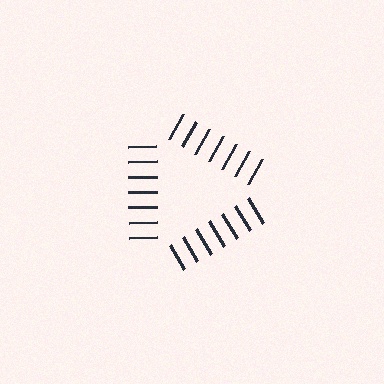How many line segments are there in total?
21 — 7 along each of the 3 edges.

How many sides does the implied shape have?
3 sides — the line-ends trace a triangle.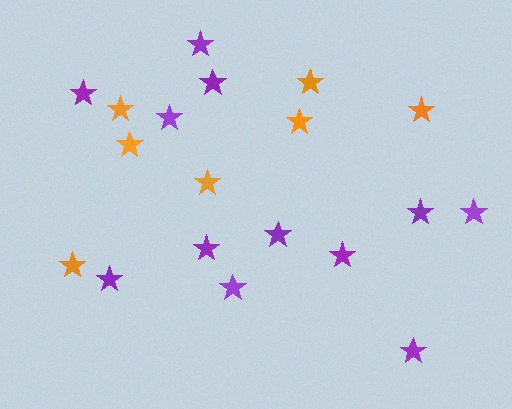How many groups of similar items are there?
There are 2 groups: one group of orange stars (7) and one group of purple stars (12).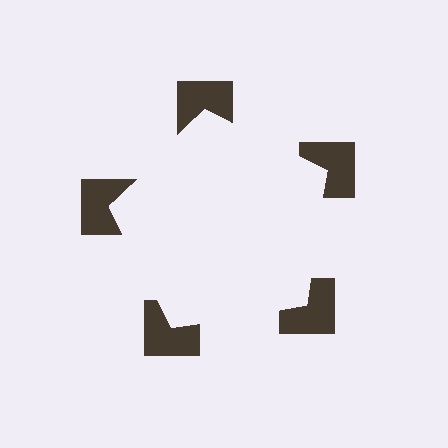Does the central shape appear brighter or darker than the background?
It typically appears slightly brighter than the background, even though no actual brightness change is drawn.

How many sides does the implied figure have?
5 sides.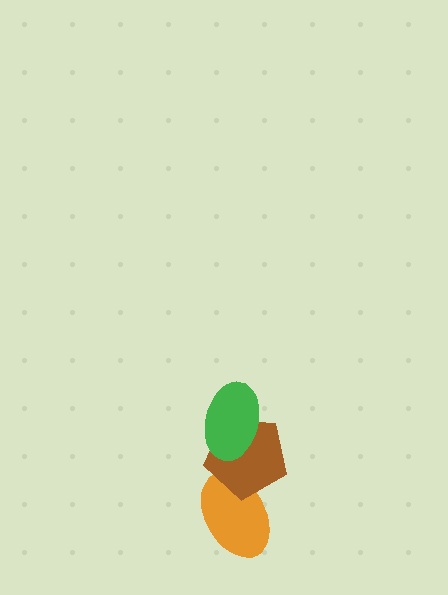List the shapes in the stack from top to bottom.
From top to bottom: the green ellipse, the brown pentagon, the orange ellipse.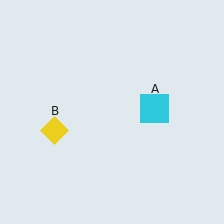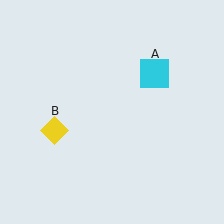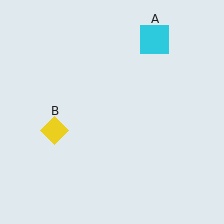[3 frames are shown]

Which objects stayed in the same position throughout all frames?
Yellow diamond (object B) remained stationary.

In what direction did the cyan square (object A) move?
The cyan square (object A) moved up.